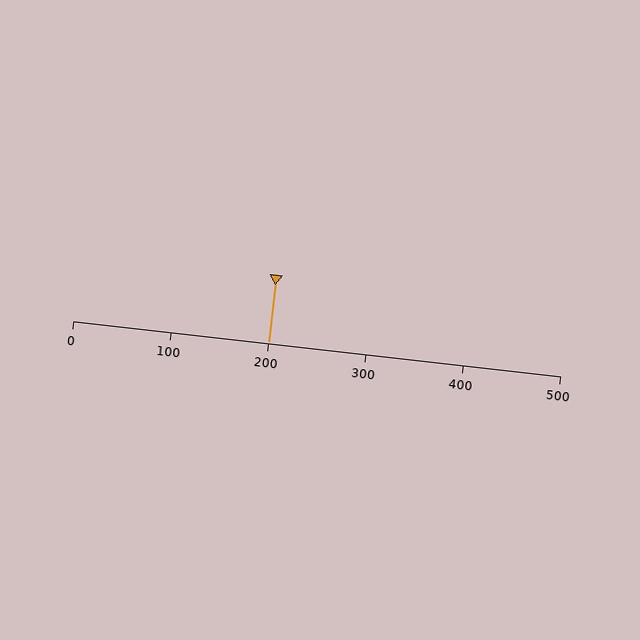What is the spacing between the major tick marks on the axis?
The major ticks are spaced 100 apart.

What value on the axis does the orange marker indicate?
The marker indicates approximately 200.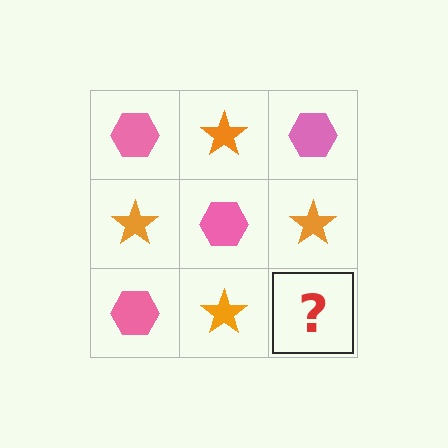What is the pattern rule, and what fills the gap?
The rule is that it alternates pink hexagon and orange star in a checkerboard pattern. The gap should be filled with a pink hexagon.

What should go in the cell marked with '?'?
The missing cell should contain a pink hexagon.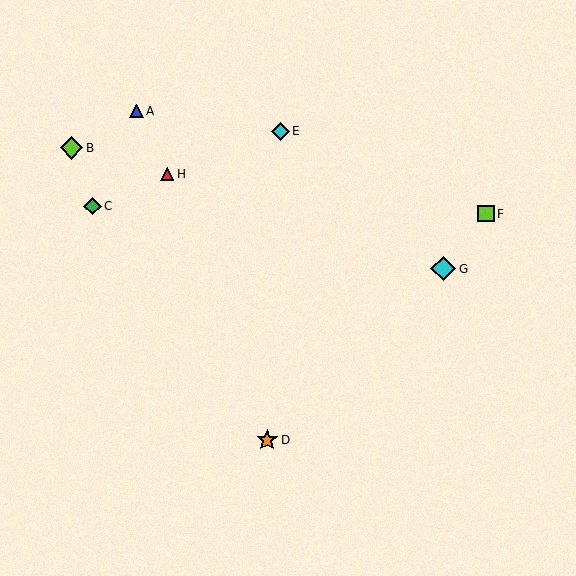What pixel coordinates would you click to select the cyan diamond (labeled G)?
Click at (443, 269) to select the cyan diamond G.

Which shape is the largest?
The cyan diamond (labeled G) is the largest.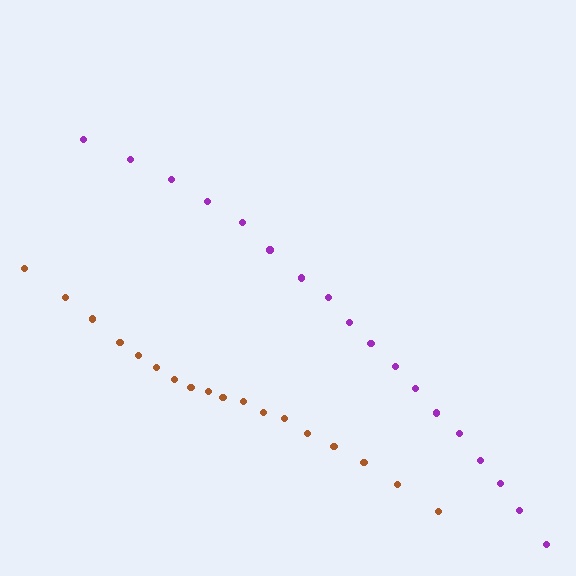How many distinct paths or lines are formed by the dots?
There are 2 distinct paths.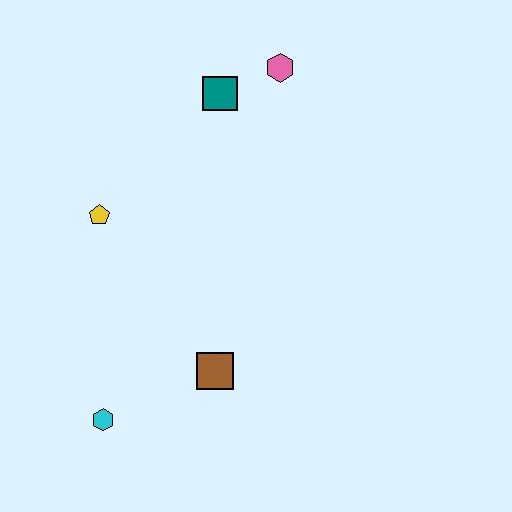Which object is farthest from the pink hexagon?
The cyan hexagon is farthest from the pink hexagon.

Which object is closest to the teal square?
The pink hexagon is closest to the teal square.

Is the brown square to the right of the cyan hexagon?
Yes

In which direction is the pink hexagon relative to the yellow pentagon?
The pink hexagon is to the right of the yellow pentagon.